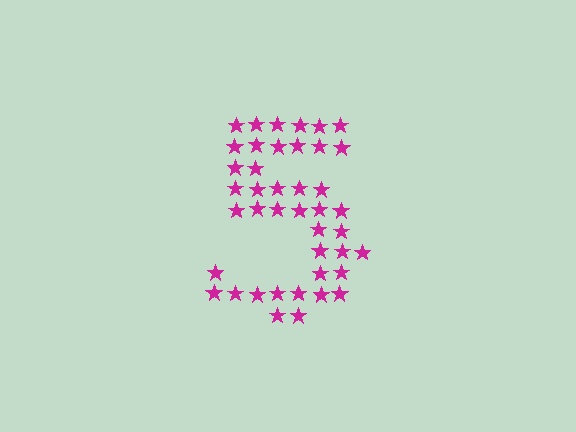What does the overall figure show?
The overall figure shows the digit 5.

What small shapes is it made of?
It is made of small stars.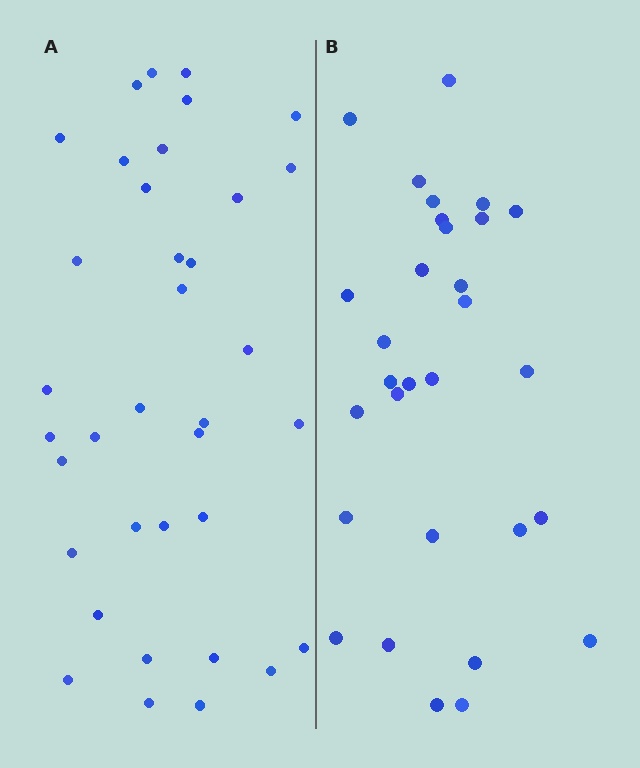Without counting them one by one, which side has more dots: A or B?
Region A (the left region) has more dots.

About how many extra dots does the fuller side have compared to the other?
Region A has about 6 more dots than region B.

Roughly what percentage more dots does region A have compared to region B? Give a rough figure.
About 20% more.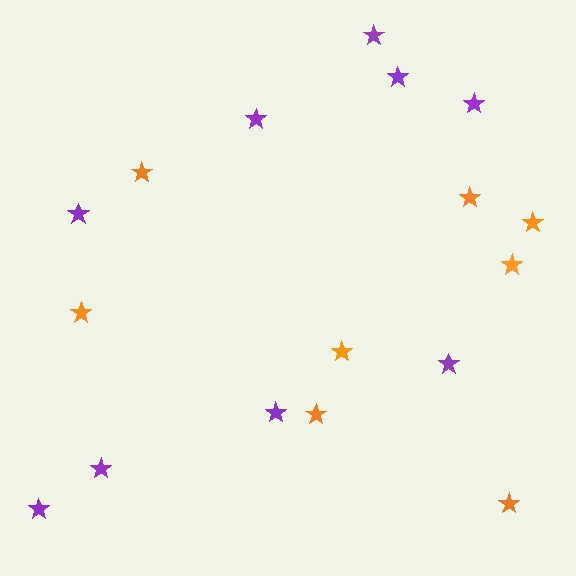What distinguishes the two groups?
There are 2 groups: one group of orange stars (8) and one group of purple stars (9).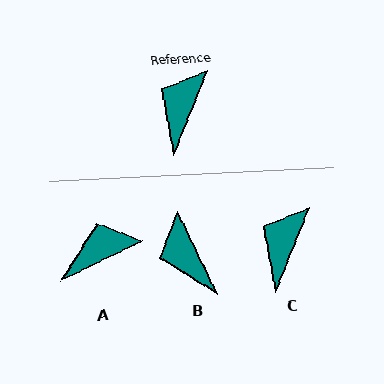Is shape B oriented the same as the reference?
No, it is off by about 48 degrees.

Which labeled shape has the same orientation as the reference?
C.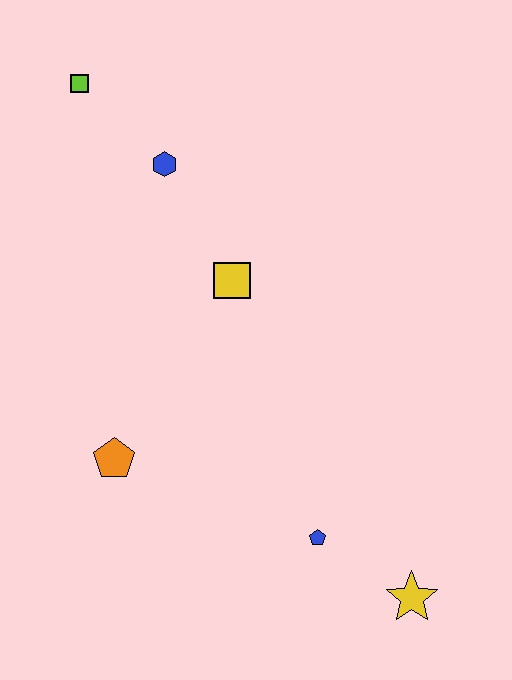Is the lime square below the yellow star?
No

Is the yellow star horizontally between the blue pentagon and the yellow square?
No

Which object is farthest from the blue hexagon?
The yellow star is farthest from the blue hexagon.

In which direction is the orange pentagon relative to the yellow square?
The orange pentagon is below the yellow square.